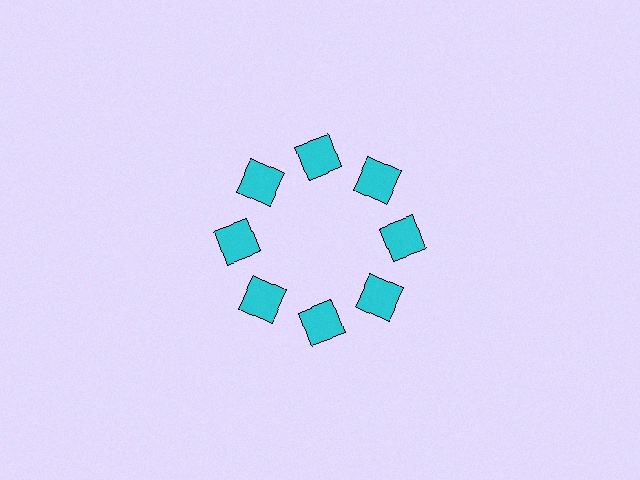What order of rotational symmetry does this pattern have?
This pattern has 8-fold rotational symmetry.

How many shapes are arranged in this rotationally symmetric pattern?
There are 8 shapes, arranged in 8 groups of 1.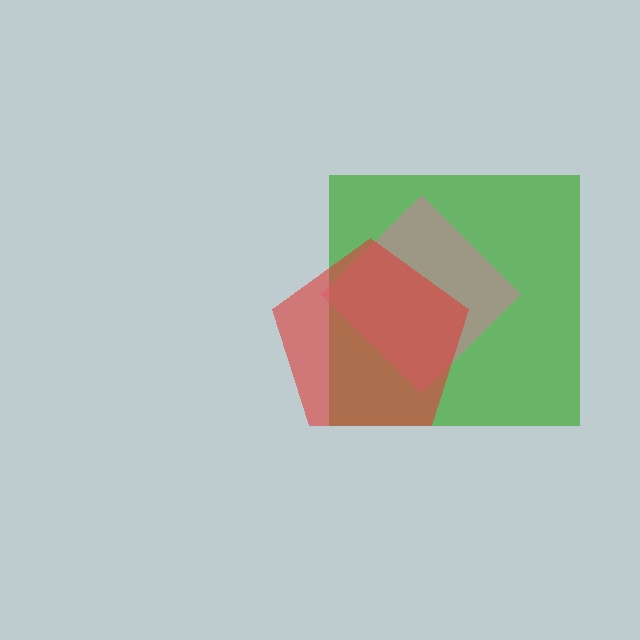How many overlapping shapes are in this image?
There are 3 overlapping shapes in the image.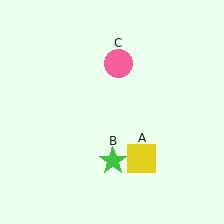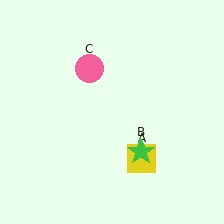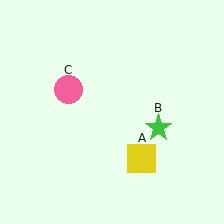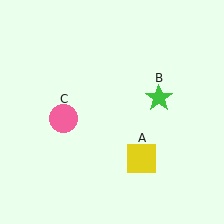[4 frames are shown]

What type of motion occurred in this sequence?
The green star (object B), pink circle (object C) rotated counterclockwise around the center of the scene.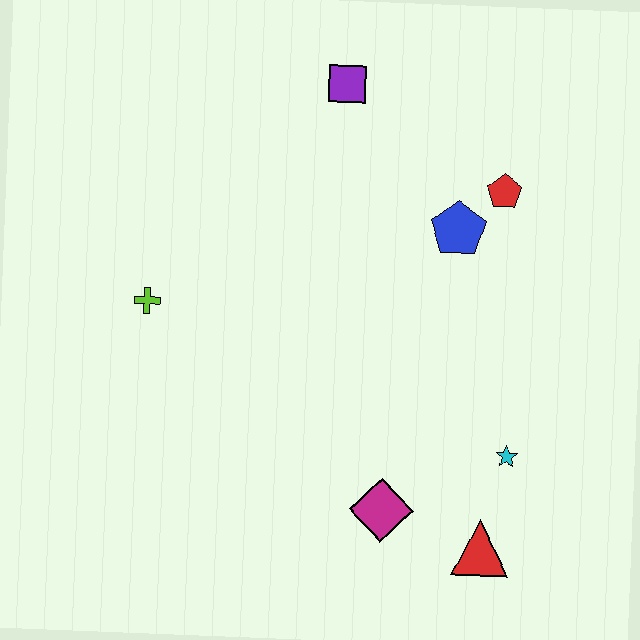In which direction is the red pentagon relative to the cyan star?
The red pentagon is above the cyan star.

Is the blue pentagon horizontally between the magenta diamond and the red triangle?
Yes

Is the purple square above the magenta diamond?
Yes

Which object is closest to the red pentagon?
The blue pentagon is closest to the red pentagon.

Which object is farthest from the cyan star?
The purple square is farthest from the cyan star.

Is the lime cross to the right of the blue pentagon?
No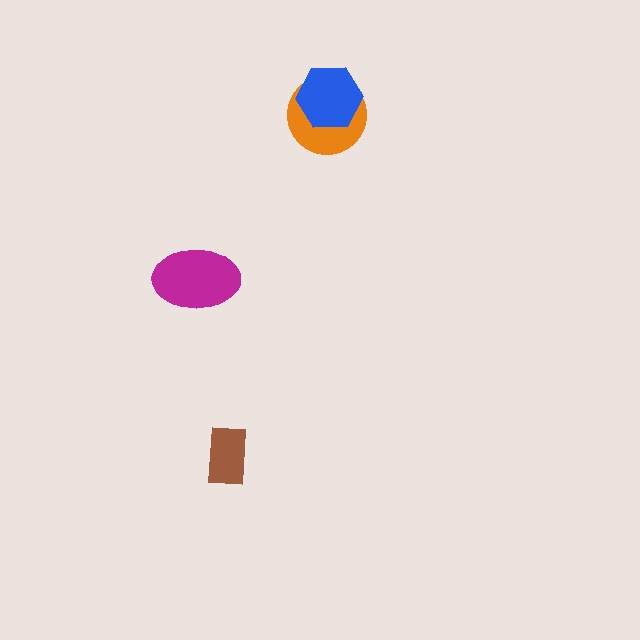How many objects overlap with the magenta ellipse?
0 objects overlap with the magenta ellipse.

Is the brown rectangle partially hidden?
No, no other shape covers it.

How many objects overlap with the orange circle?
1 object overlaps with the orange circle.